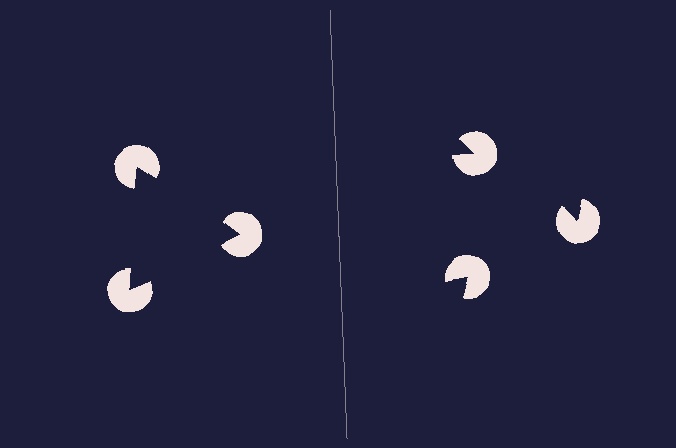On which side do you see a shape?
An illusory triangle appears on the left side. On the right side the wedge cuts are rotated, so no coherent shape forms.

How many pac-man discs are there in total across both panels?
6 — 3 on each side.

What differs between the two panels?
The pac-man discs are positioned identically on both sides; only the wedge orientations differ. On the left they align to a triangle; on the right they are misaligned.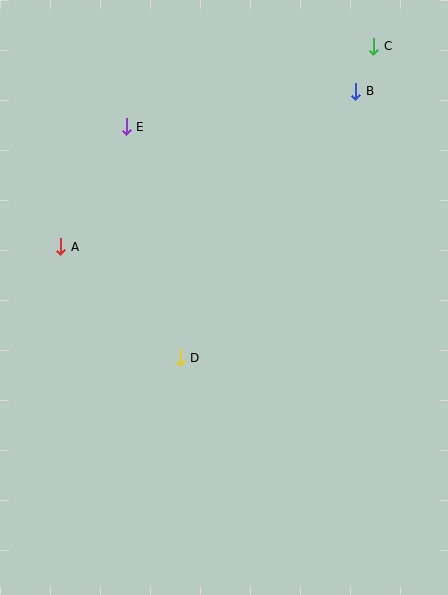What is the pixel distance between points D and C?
The distance between D and C is 367 pixels.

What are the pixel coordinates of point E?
Point E is at (126, 127).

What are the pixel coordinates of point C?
Point C is at (374, 46).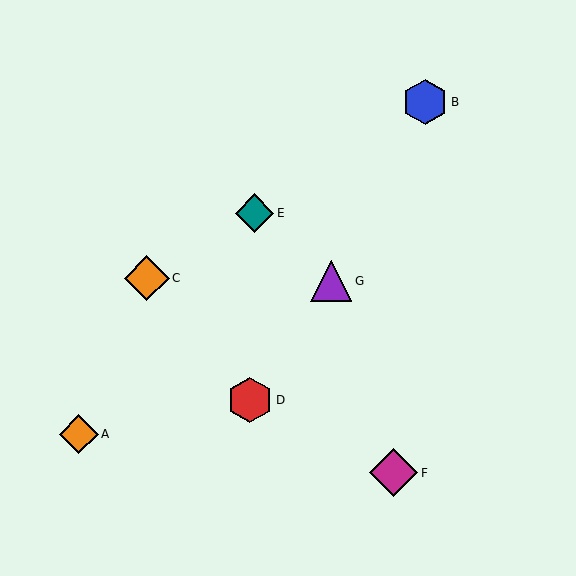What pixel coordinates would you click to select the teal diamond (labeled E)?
Click at (254, 213) to select the teal diamond E.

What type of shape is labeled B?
Shape B is a blue hexagon.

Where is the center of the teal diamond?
The center of the teal diamond is at (254, 213).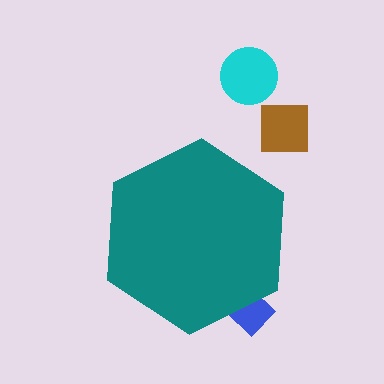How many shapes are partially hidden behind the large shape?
1 shape is partially hidden.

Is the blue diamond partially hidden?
Yes, the blue diamond is partially hidden behind the teal hexagon.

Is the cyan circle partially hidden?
No, the cyan circle is fully visible.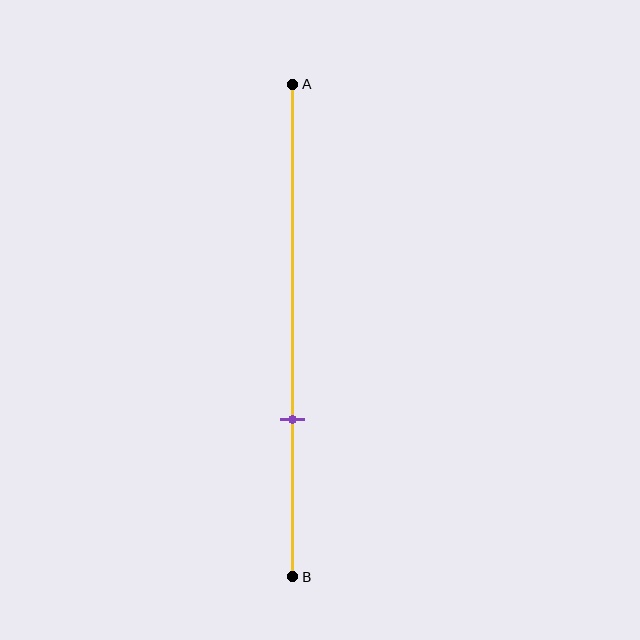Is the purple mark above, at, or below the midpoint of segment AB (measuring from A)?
The purple mark is below the midpoint of segment AB.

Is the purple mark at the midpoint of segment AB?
No, the mark is at about 70% from A, not at the 50% midpoint.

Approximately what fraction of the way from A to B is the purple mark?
The purple mark is approximately 70% of the way from A to B.